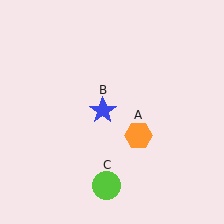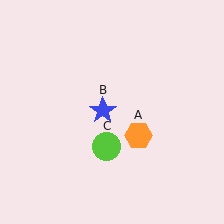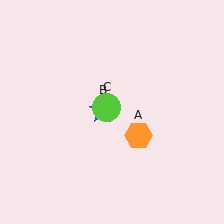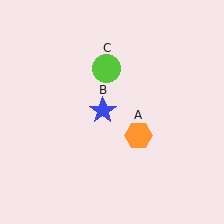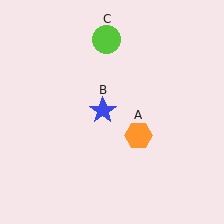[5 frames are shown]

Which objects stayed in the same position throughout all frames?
Orange hexagon (object A) and blue star (object B) remained stationary.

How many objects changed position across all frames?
1 object changed position: lime circle (object C).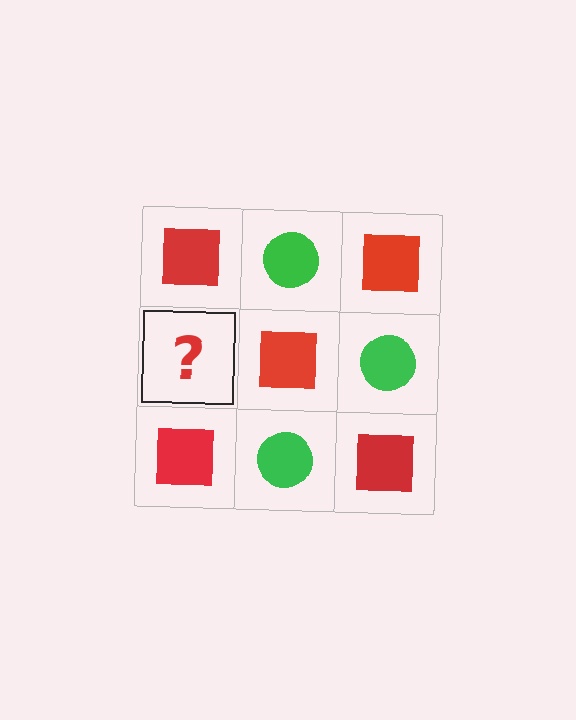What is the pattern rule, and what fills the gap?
The rule is that it alternates red square and green circle in a checkerboard pattern. The gap should be filled with a green circle.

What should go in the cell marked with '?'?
The missing cell should contain a green circle.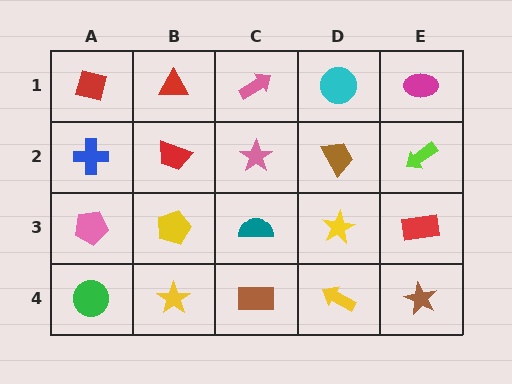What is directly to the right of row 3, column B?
A teal semicircle.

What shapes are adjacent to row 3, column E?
A lime arrow (row 2, column E), a brown star (row 4, column E), a yellow star (row 3, column D).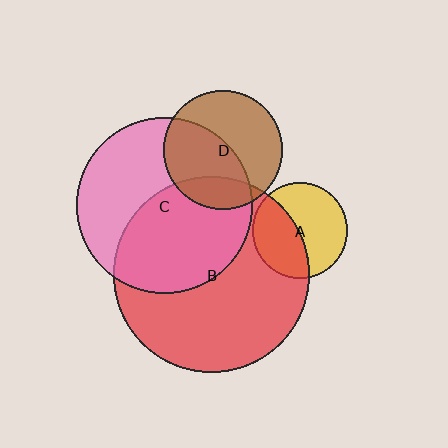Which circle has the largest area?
Circle B (red).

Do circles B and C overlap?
Yes.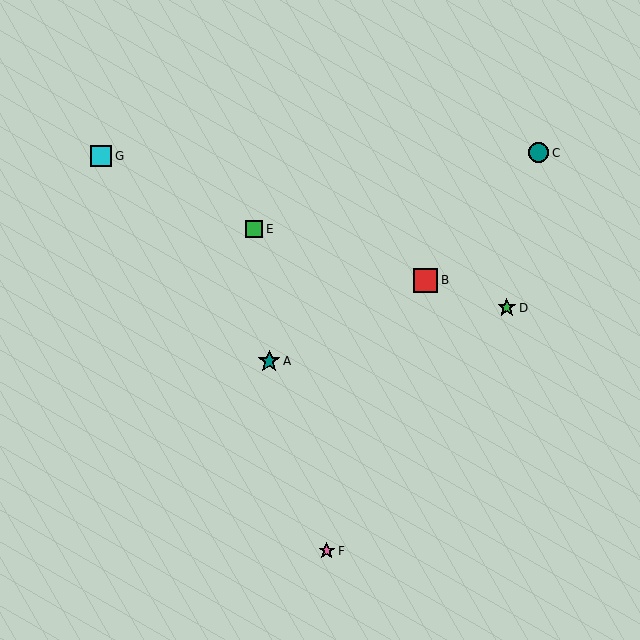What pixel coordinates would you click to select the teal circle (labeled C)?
Click at (539, 153) to select the teal circle C.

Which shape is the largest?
The red square (labeled B) is the largest.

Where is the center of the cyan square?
The center of the cyan square is at (101, 156).